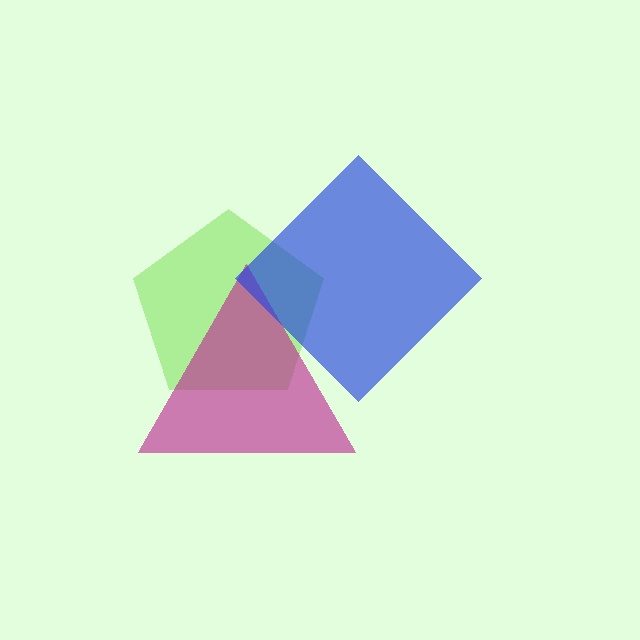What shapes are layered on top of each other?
The layered shapes are: a lime pentagon, a magenta triangle, a blue diamond.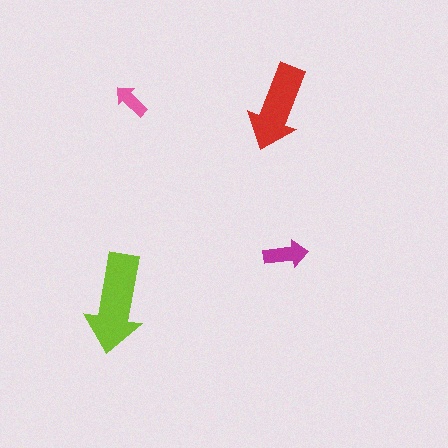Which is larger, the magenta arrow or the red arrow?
The red one.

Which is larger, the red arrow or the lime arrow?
The lime one.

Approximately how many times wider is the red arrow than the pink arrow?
About 2.5 times wider.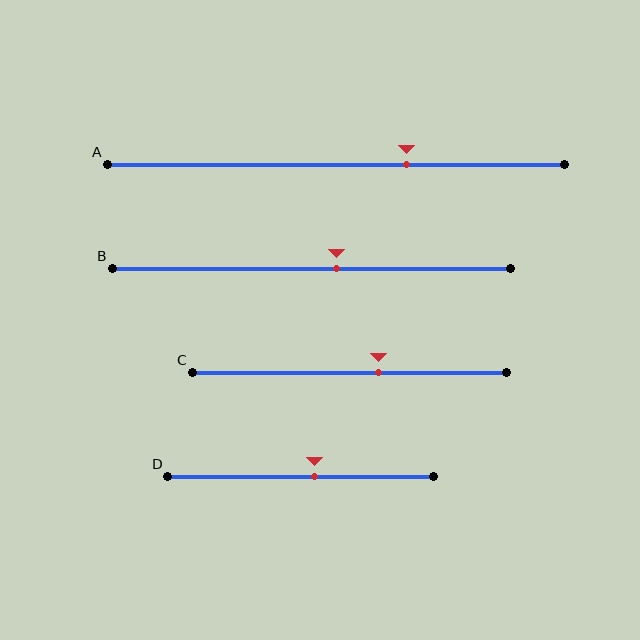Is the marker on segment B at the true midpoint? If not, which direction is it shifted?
No, the marker on segment B is shifted to the right by about 6% of the segment length.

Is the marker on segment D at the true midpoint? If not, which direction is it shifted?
No, the marker on segment D is shifted to the right by about 5% of the segment length.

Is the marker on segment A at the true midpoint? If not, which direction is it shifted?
No, the marker on segment A is shifted to the right by about 16% of the segment length.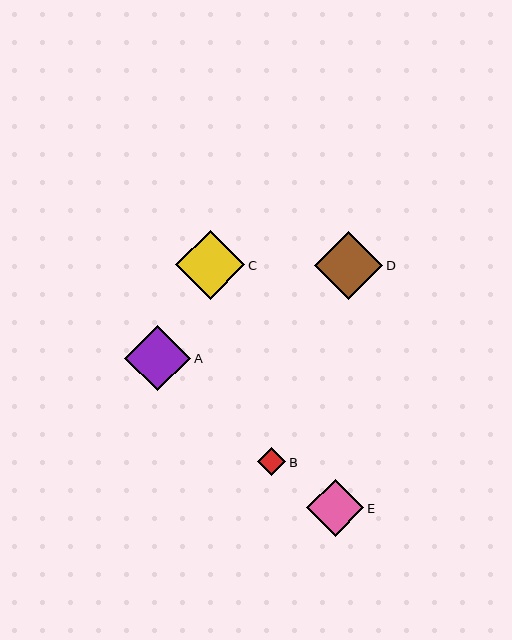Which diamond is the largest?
Diamond C is the largest with a size of approximately 69 pixels.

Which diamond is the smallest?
Diamond B is the smallest with a size of approximately 28 pixels.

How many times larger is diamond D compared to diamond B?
Diamond D is approximately 2.4 times the size of diamond B.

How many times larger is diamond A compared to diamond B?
Diamond A is approximately 2.3 times the size of diamond B.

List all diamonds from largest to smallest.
From largest to smallest: C, D, A, E, B.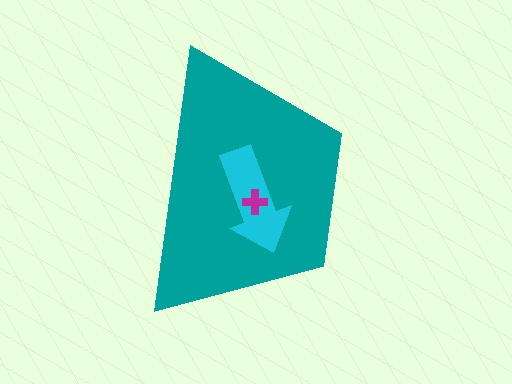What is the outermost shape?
The teal trapezoid.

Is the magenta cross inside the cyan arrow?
Yes.